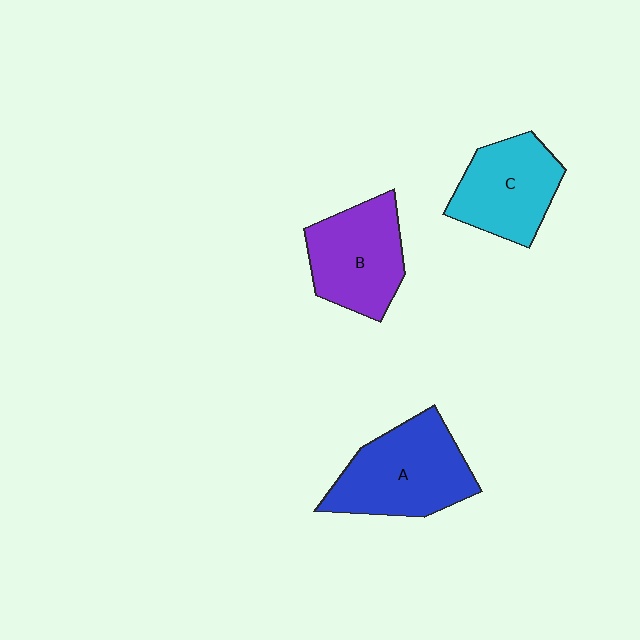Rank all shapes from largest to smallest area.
From largest to smallest: A (blue), B (purple), C (cyan).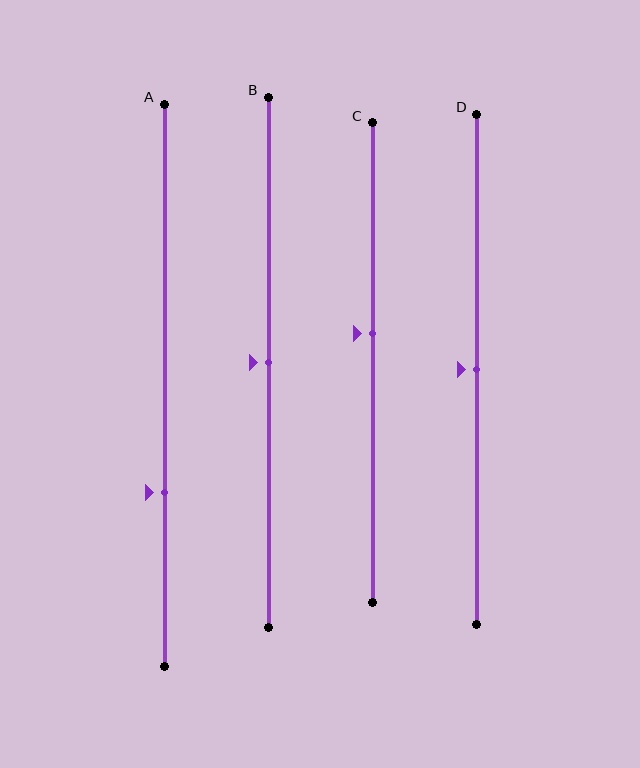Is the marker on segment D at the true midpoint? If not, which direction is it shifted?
Yes, the marker on segment D is at the true midpoint.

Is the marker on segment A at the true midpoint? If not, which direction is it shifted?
No, the marker on segment A is shifted downward by about 19% of the segment length.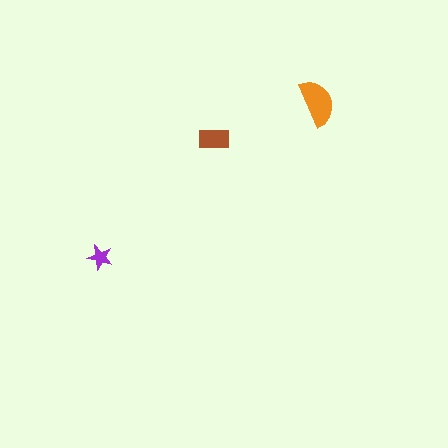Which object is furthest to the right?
The orange semicircle is rightmost.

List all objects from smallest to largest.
The purple star, the brown rectangle, the orange semicircle.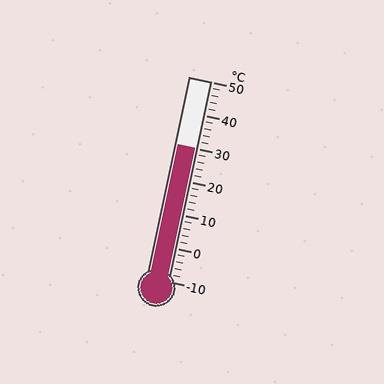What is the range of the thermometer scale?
The thermometer scale ranges from -10°C to 50°C.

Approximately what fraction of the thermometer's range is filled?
The thermometer is filled to approximately 65% of its range.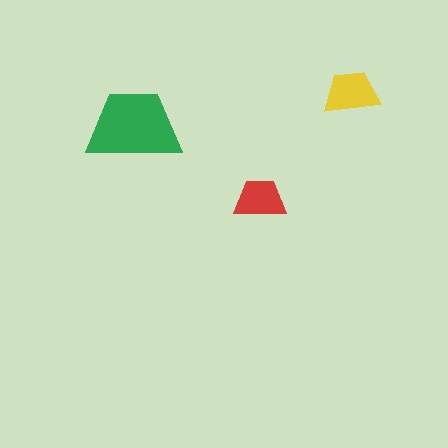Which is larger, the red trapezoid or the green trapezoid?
The green one.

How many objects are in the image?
There are 3 objects in the image.